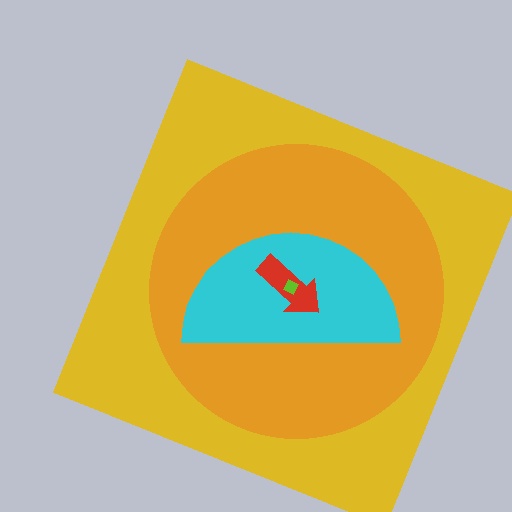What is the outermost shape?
The yellow square.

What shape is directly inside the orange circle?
The cyan semicircle.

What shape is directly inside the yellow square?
The orange circle.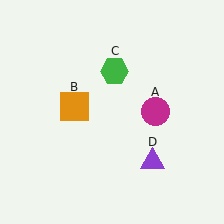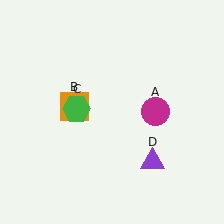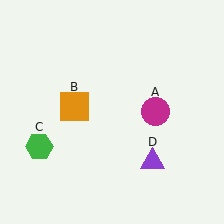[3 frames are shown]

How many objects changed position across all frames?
1 object changed position: green hexagon (object C).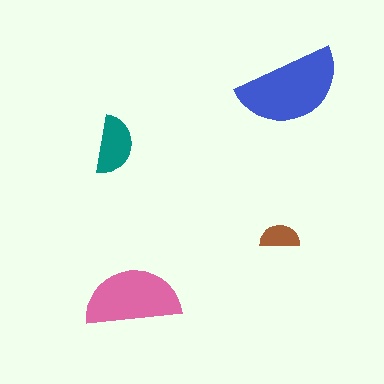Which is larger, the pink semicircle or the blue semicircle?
The blue one.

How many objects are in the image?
There are 4 objects in the image.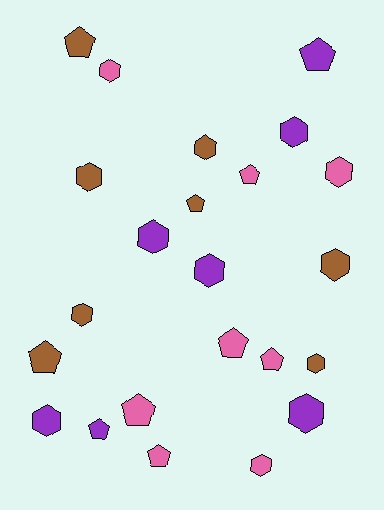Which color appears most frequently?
Pink, with 8 objects.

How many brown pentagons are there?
There are 3 brown pentagons.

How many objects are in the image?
There are 23 objects.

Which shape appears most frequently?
Hexagon, with 13 objects.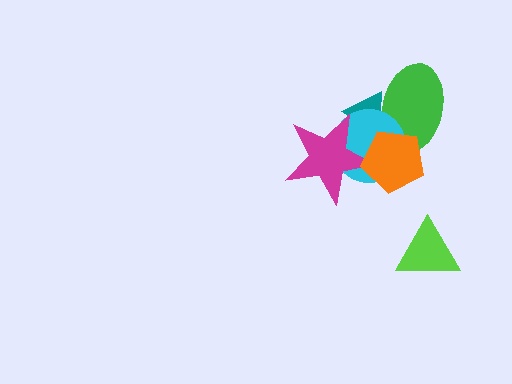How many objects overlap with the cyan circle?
4 objects overlap with the cyan circle.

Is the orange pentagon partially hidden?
No, no other shape covers it.